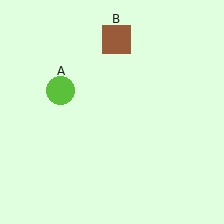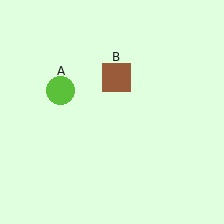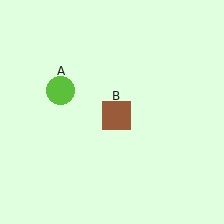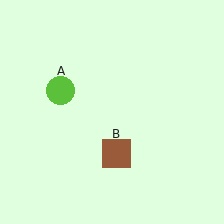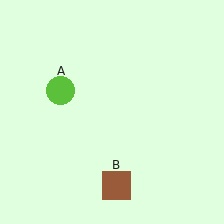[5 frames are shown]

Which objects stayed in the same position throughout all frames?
Lime circle (object A) remained stationary.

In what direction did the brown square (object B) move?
The brown square (object B) moved down.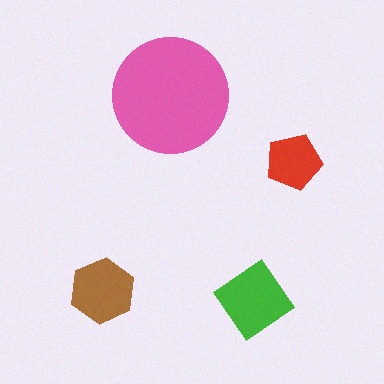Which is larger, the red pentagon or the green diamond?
The green diamond.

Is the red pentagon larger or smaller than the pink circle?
Smaller.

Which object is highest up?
The pink circle is topmost.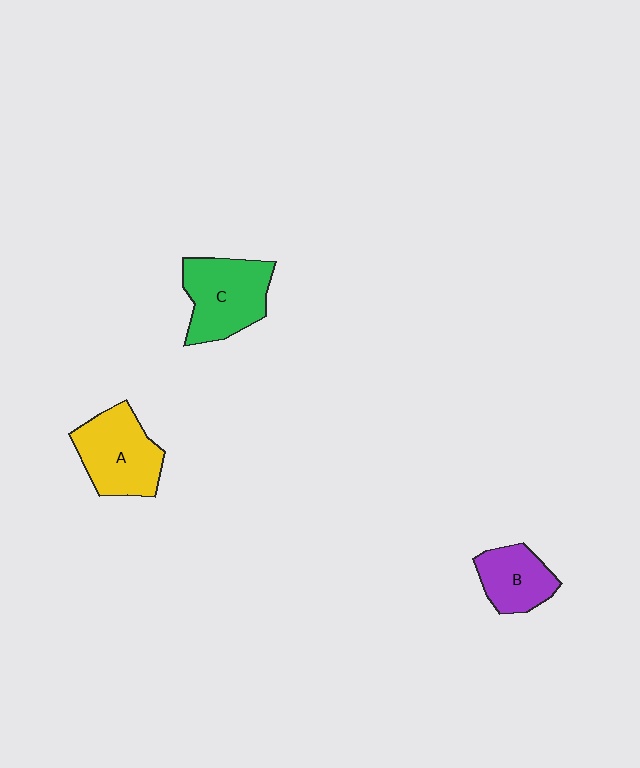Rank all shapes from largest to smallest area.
From largest to smallest: C (green), A (yellow), B (purple).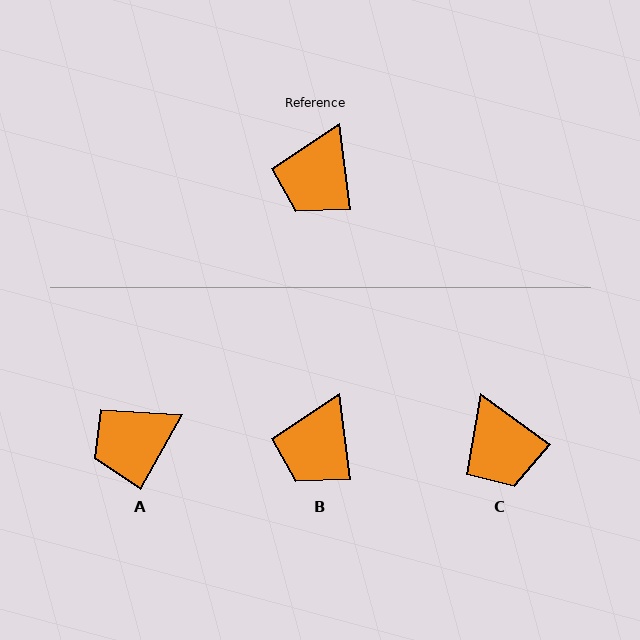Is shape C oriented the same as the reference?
No, it is off by about 47 degrees.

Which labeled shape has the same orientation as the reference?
B.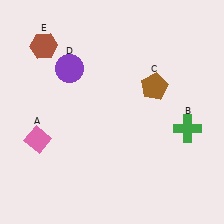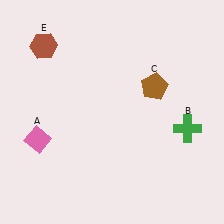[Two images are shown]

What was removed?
The purple circle (D) was removed in Image 2.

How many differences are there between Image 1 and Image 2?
There is 1 difference between the two images.